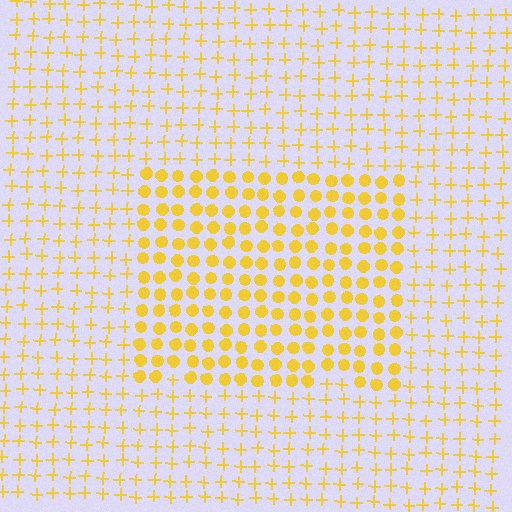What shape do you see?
I see a rectangle.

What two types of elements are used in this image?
The image uses circles inside the rectangle region and plus signs outside it.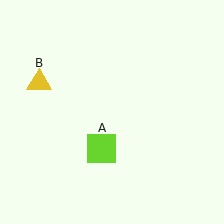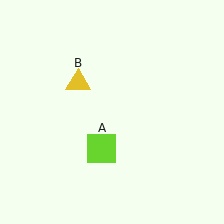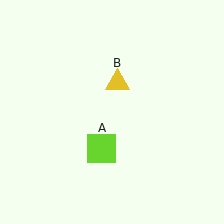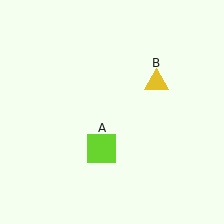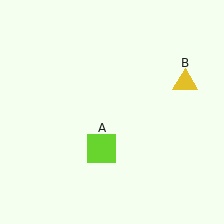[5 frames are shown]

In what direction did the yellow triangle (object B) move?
The yellow triangle (object B) moved right.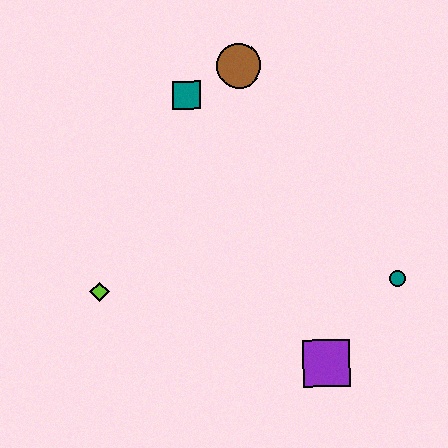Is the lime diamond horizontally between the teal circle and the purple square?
No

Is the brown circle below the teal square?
No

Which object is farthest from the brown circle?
The purple square is farthest from the brown circle.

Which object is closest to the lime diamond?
The teal square is closest to the lime diamond.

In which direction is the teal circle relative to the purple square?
The teal circle is above the purple square.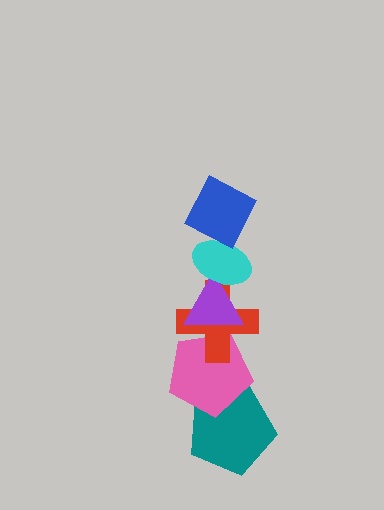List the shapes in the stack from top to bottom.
From top to bottom: the blue diamond, the cyan ellipse, the purple triangle, the red cross, the pink pentagon, the teal pentagon.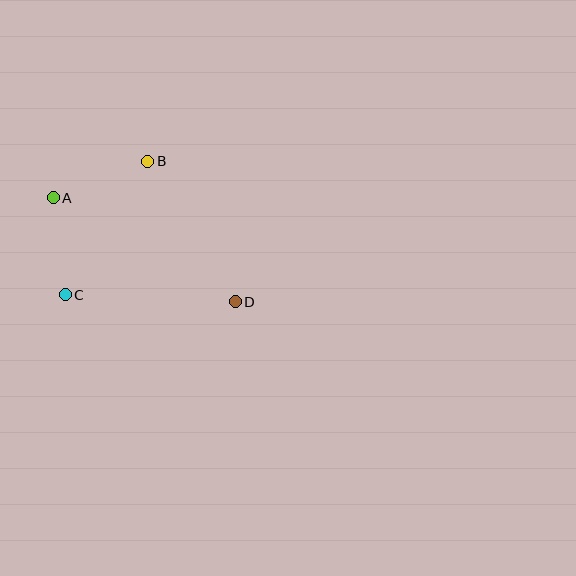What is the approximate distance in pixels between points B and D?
The distance between B and D is approximately 166 pixels.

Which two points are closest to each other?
Points A and C are closest to each other.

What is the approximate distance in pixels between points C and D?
The distance between C and D is approximately 170 pixels.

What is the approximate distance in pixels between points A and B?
The distance between A and B is approximately 101 pixels.